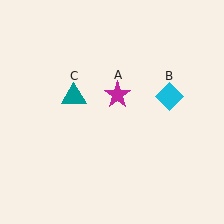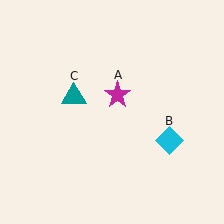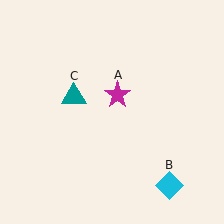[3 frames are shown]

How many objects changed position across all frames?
1 object changed position: cyan diamond (object B).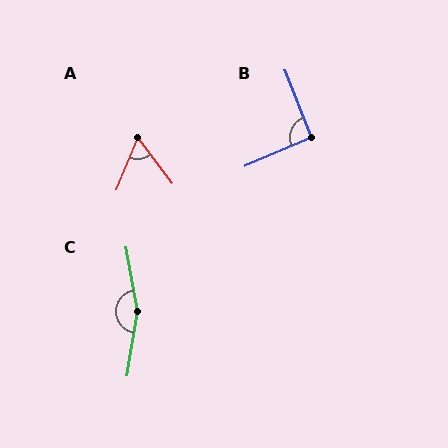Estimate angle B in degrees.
Approximately 92 degrees.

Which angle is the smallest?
A, at approximately 59 degrees.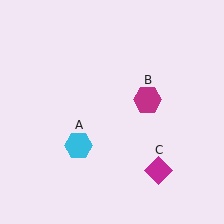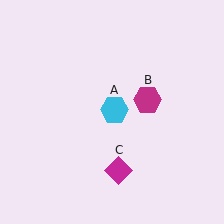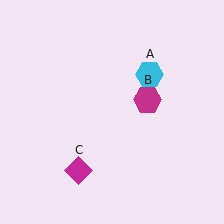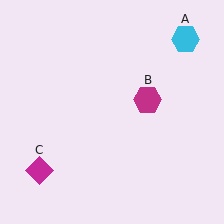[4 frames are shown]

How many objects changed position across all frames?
2 objects changed position: cyan hexagon (object A), magenta diamond (object C).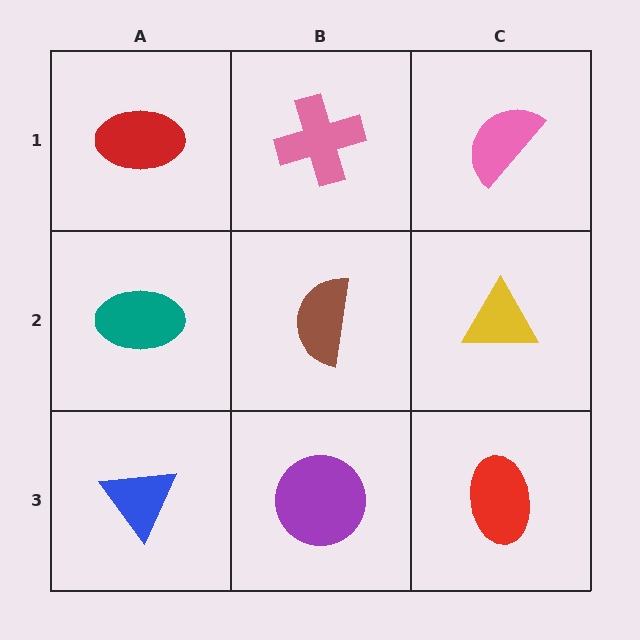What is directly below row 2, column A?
A blue triangle.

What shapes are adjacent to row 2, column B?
A pink cross (row 1, column B), a purple circle (row 3, column B), a teal ellipse (row 2, column A), a yellow triangle (row 2, column C).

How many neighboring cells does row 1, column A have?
2.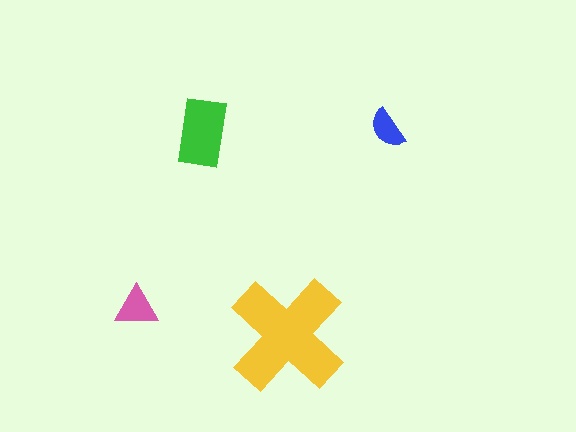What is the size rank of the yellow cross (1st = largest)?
1st.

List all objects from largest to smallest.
The yellow cross, the green rectangle, the pink triangle, the blue semicircle.